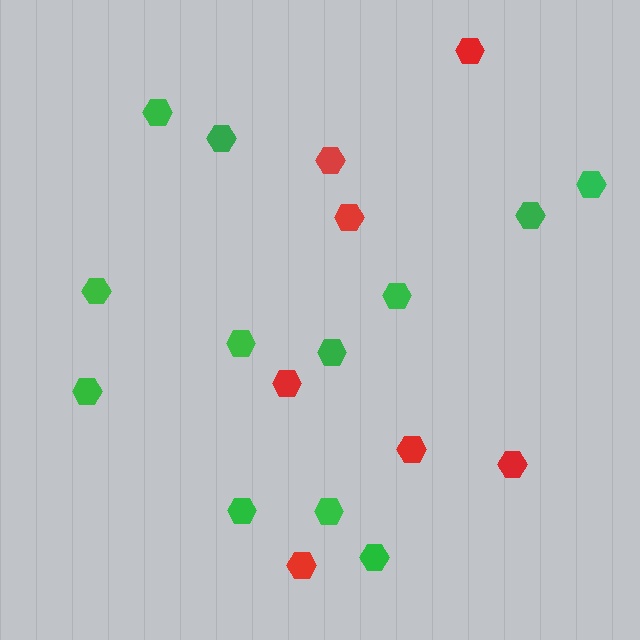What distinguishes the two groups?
There are 2 groups: one group of red hexagons (7) and one group of green hexagons (12).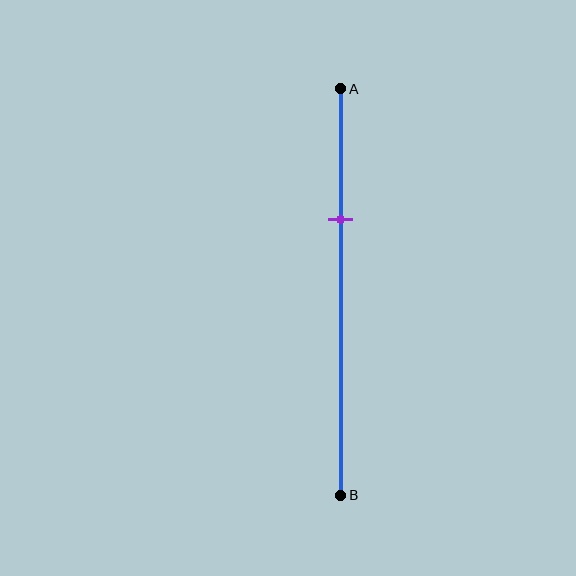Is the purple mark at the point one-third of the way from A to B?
Yes, the mark is approximately at the one-third point.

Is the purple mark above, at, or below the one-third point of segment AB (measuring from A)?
The purple mark is approximately at the one-third point of segment AB.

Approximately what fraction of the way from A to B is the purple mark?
The purple mark is approximately 30% of the way from A to B.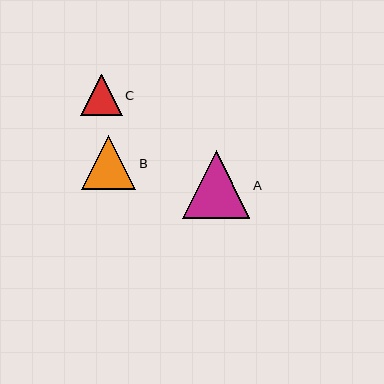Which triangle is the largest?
Triangle A is the largest with a size of approximately 68 pixels.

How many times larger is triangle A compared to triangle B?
Triangle A is approximately 1.3 times the size of triangle B.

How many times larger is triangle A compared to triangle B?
Triangle A is approximately 1.3 times the size of triangle B.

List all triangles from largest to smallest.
From largest to smallest: A, B, C.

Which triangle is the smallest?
Triangle C is the smallest with a size of approximately 41 pixels.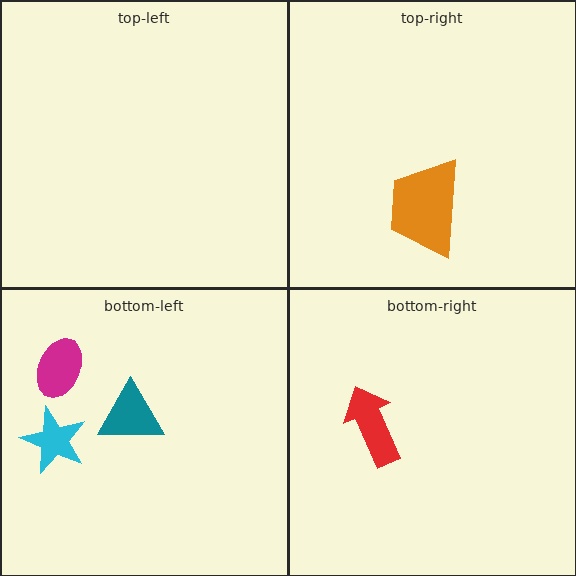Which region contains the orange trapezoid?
The top-right region.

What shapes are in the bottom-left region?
The magenta ellipse, the teal triangle, the cyan star.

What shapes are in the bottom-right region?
The red arrow.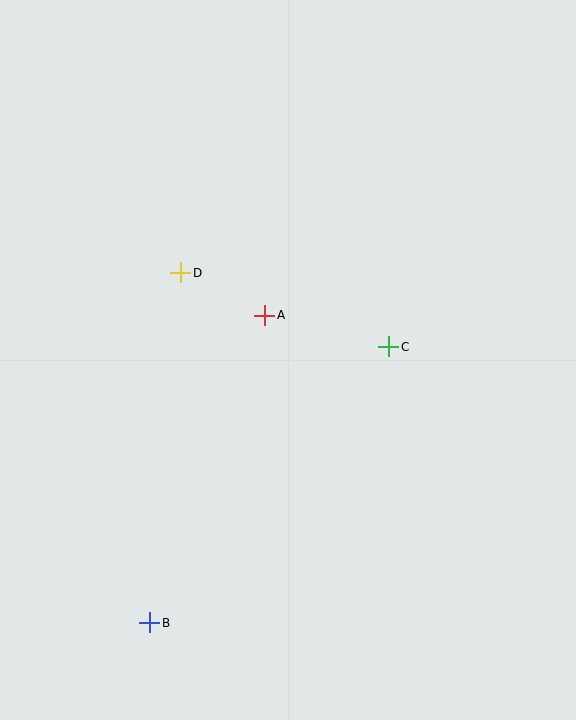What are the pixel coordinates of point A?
Point A is at (265, 315).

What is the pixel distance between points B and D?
The distance between B and D is 351 pixels.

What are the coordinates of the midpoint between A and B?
The midpoint between A and B is at (207, 469).